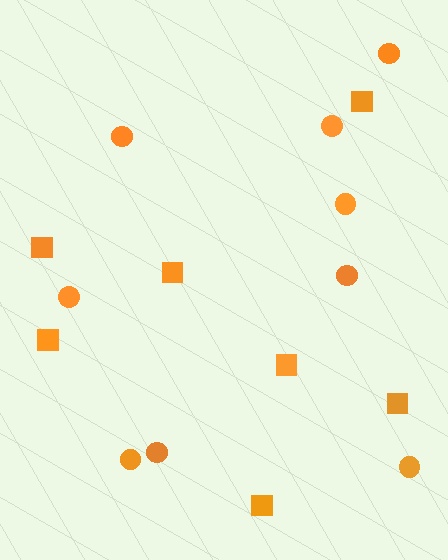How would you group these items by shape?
There are 2 groups: one group of circles (9) and one group of squares (7).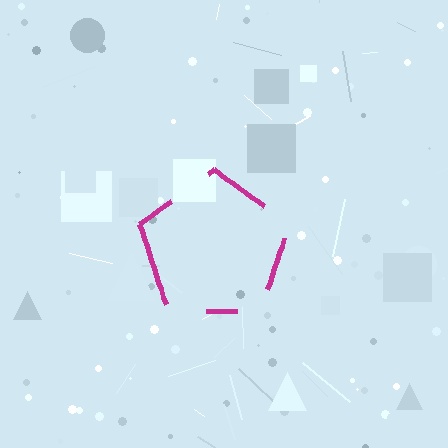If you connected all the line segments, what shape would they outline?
They would outline a pentagon.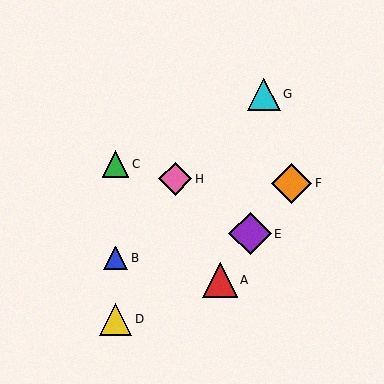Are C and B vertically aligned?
Yes, both are at x≈116.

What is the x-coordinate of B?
Object B is at x≈116.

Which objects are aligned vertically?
Objects B, C, D are aligned vertically.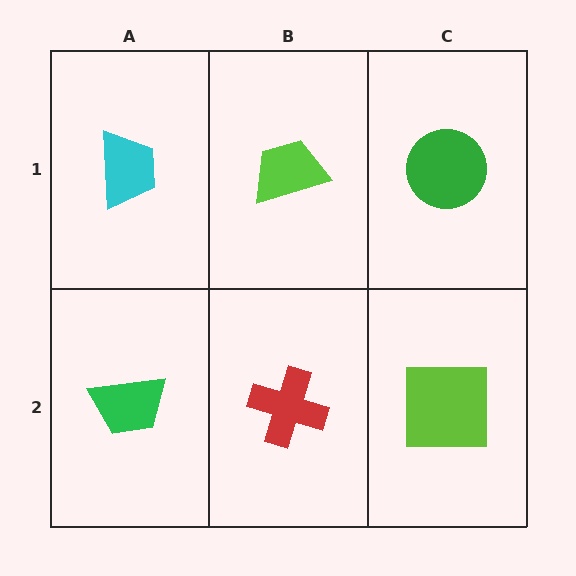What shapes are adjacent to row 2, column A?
A cyan trapezoid (row 1, column A), a red cross (row 2, column B).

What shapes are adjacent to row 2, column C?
A green circle (row 1, column C), a red cross (row 2, column B).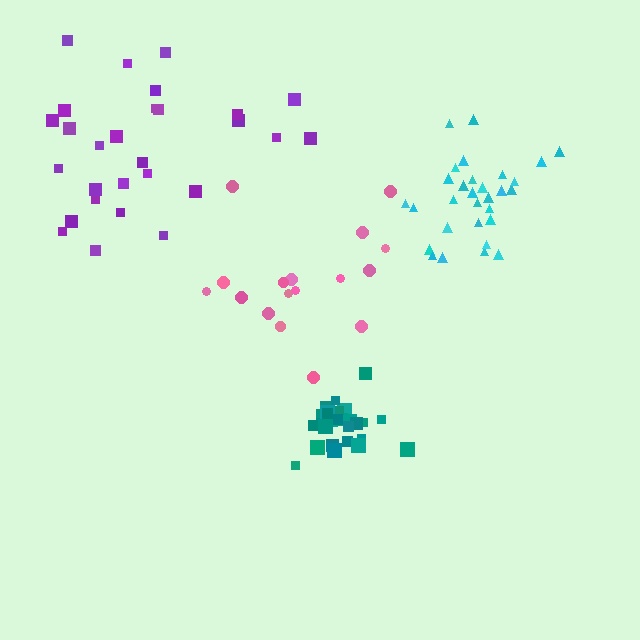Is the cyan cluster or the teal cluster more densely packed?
Teal.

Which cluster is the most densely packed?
Teal.